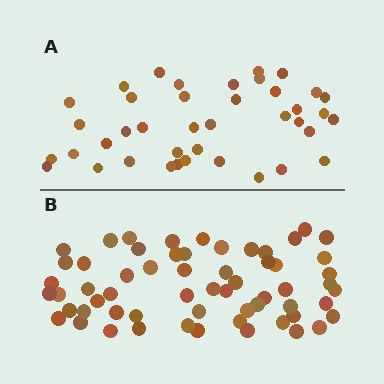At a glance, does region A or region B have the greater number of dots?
Region B (the bottom region) has more dots.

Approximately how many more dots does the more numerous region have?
Region B has approximately 20 more dots than region A.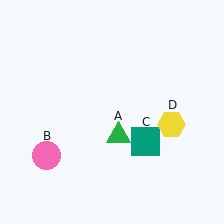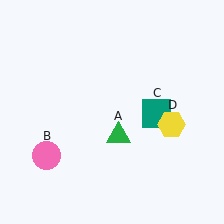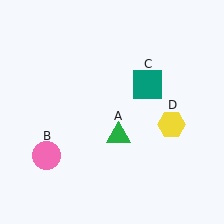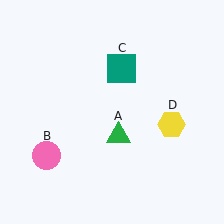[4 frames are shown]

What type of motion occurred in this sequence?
The teal square (object C) rotated counterclockwise around the center of the scene.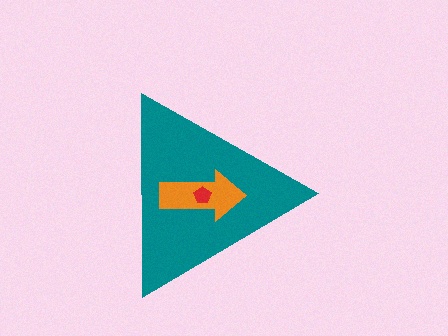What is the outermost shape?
The teal triangle.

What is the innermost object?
The red pentagon.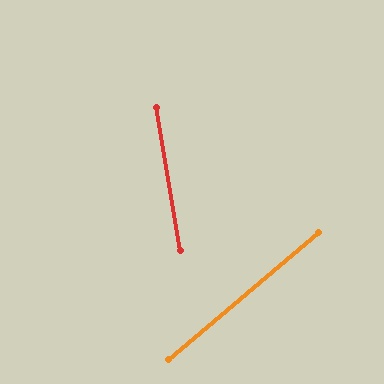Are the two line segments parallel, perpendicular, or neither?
Neither parallel nor perpendicular — they differ by about 59°.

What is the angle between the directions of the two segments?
Approximately 59 degrees.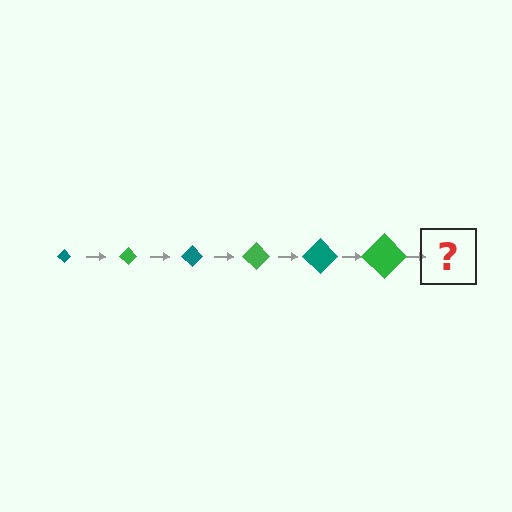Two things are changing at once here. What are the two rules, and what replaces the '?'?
The two rules are that the diamond grows larger each step and the color cycles through teal and green. The '?' should be a teal diamond, larger than the previous one.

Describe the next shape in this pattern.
It should be a teal diamond, larger than the previous one.